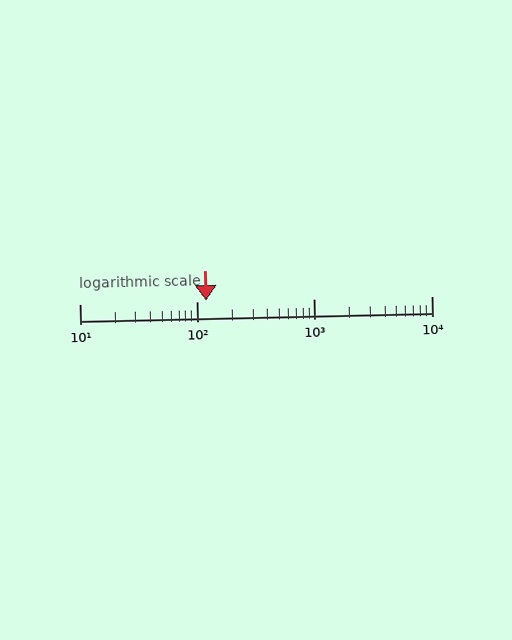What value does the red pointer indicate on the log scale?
The pointer indicates approximately 120.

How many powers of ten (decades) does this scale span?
The scale spans 3 decades, from 10 to 10000.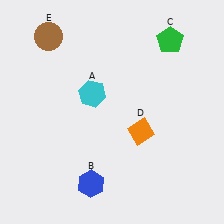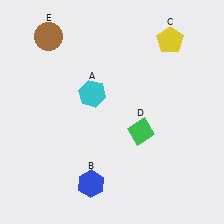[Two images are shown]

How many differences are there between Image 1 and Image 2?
There are 2 differences between the two images.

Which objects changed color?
C changed from green to yellow. D changed from orange to green.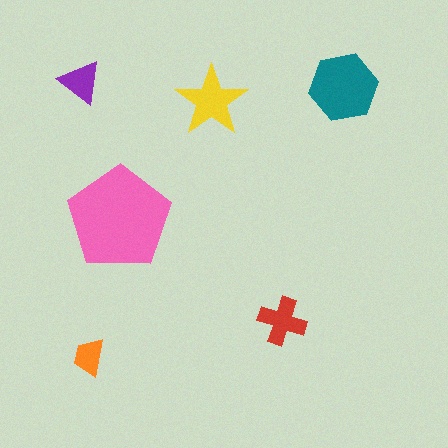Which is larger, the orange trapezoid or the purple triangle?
The purple triangle.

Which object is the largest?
The pink pentagon.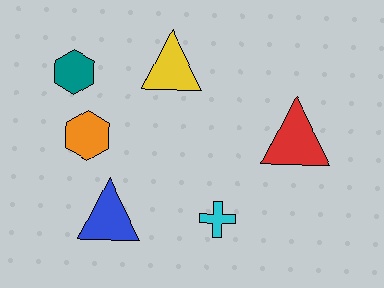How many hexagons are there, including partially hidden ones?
There are 2 hexagons.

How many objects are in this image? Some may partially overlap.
There are 6 objects.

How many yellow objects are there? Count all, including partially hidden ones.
There is 1 yellow object.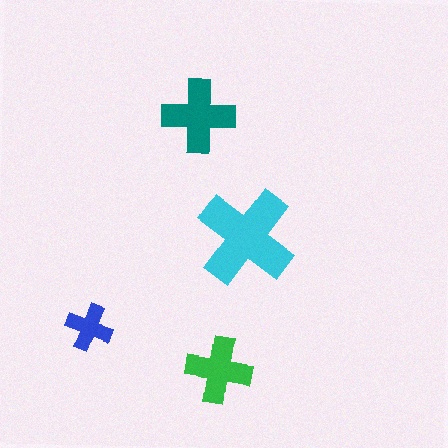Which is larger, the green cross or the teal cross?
The teal one.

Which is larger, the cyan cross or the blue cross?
The cyan one.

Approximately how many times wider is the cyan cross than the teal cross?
About 1.5 times wider.